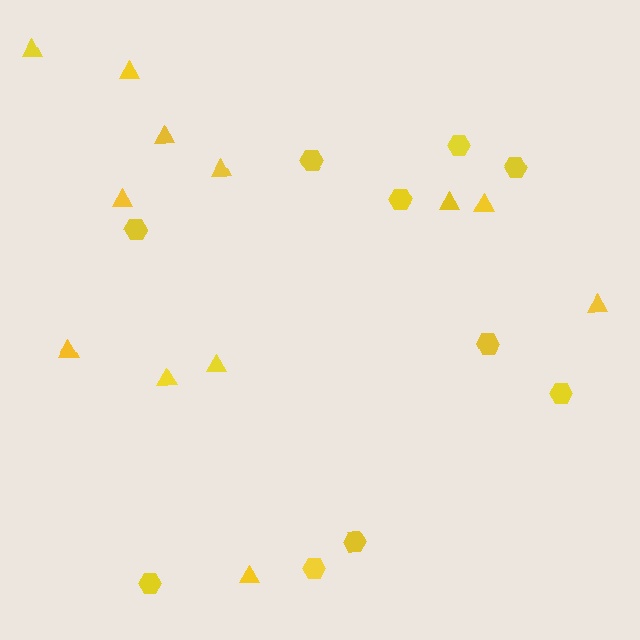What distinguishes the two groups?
There are 2 groups: one group of hexagons (10) and one group of triangles (12).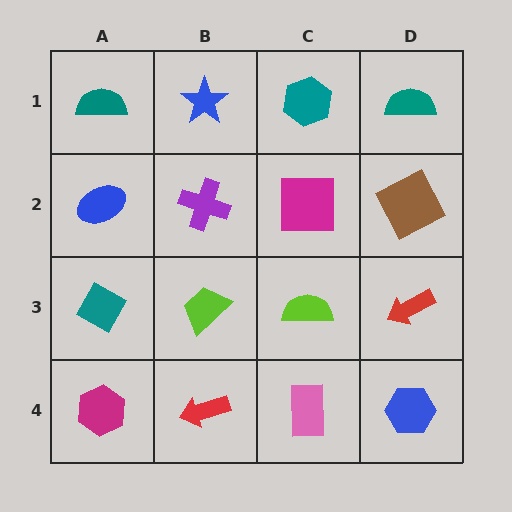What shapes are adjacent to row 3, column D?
A brown square (row 2, column D), a blue hexagon (row 4, column D), a lime semicircle (row 3, column C).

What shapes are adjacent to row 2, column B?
A blue star (row 1, column B), a lime trapezoid (row 3, column B), a blue ellipse (row 2, column A), a magenta square (row 2, column C).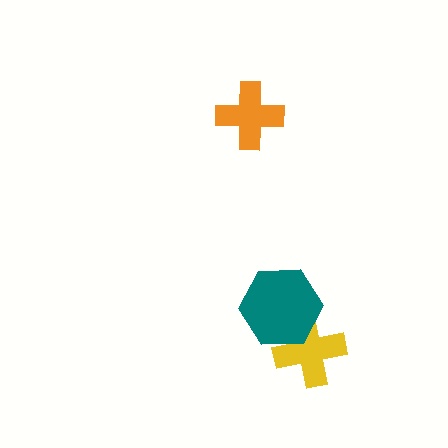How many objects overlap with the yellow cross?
1 object overlaps with the yellow cross.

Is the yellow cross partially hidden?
Yes, it is partially covered by another shape.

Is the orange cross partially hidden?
No, no other shape covers it.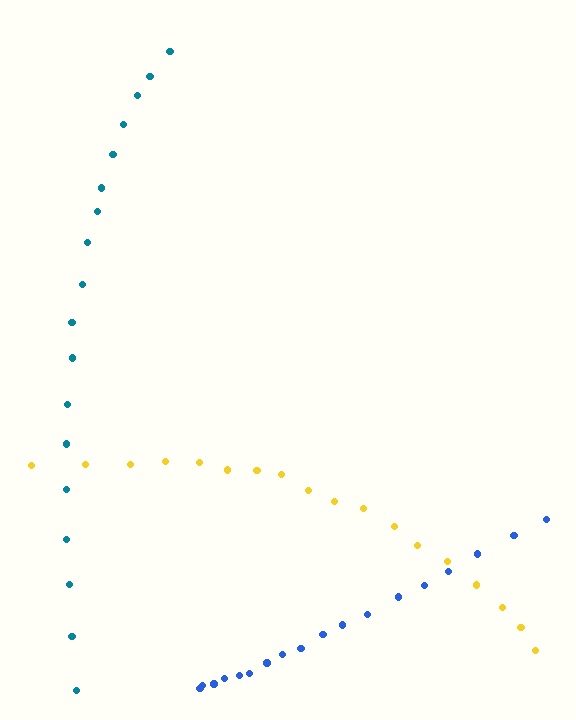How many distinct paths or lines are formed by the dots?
There are 3 distinct paths.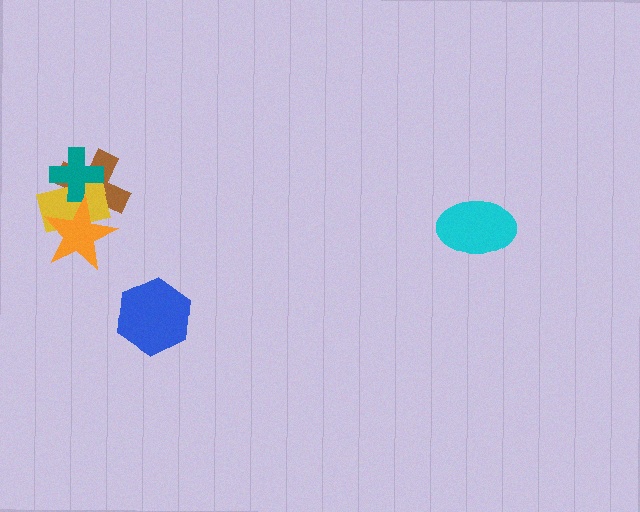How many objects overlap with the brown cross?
3 objects overlap with the brown cross.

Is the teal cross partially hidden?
No, no other shape covers it.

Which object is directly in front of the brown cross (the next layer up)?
The yellow rectangle is directly in front of the brown cross.